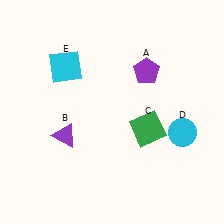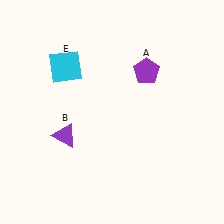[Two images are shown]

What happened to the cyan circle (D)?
The cyan circle (D) was removed in Image 2. It was in the bottom-right area of Image 1.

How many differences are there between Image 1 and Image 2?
There are 2 differences between the two images.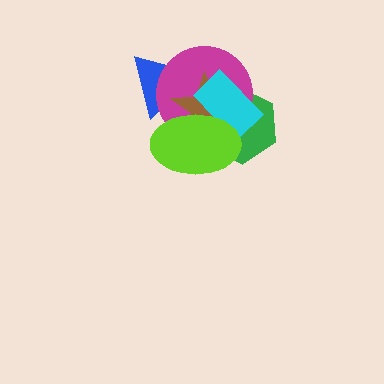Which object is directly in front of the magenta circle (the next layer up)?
The brown star is directly in front of the magenta circle.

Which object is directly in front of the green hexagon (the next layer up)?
The magenta circle is directly in front of the green hexagon.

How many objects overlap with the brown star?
5 objects overlap with the brown star.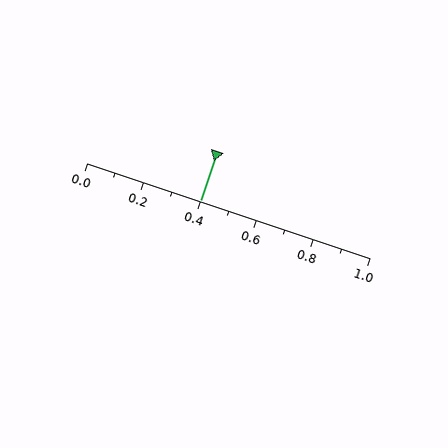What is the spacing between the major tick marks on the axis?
The major ticks are spaced 0.2 apart.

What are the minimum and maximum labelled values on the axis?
The axis runs from 0.0 to 1.0.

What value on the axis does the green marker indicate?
The marker indicates approximately 0.4.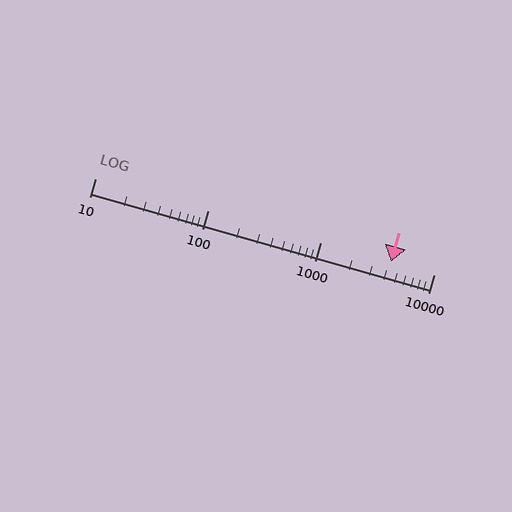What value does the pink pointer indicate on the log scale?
The pointer indicates approximately 4200.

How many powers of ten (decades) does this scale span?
The scale spans 3 decades, from 10 to 10000.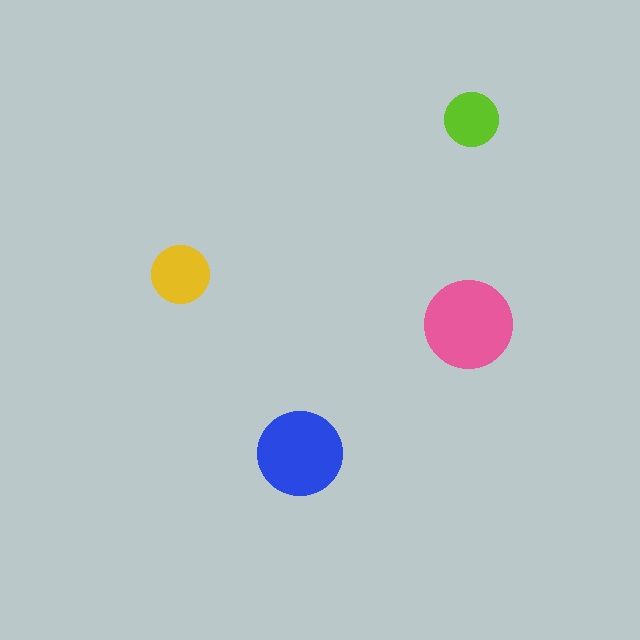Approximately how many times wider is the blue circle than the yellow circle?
About 1.5 times wider.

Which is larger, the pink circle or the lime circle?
The pink one.